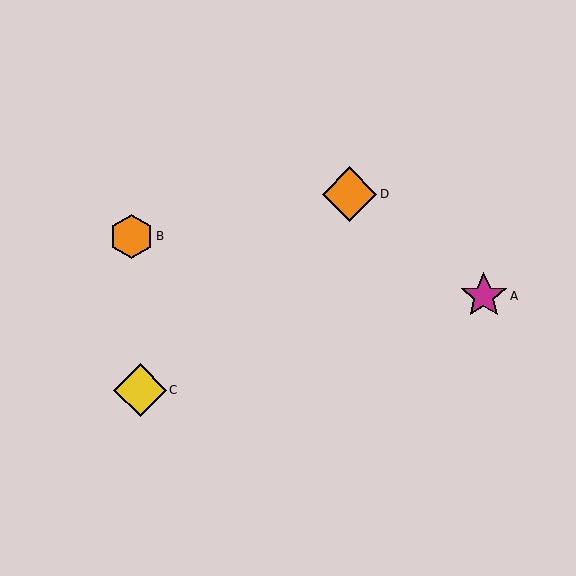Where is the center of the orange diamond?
The center of the orange diamond is at (350, 194).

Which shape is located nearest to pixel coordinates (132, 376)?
The yellow diamond (labeled C) at (140, 390) is nearest to that location.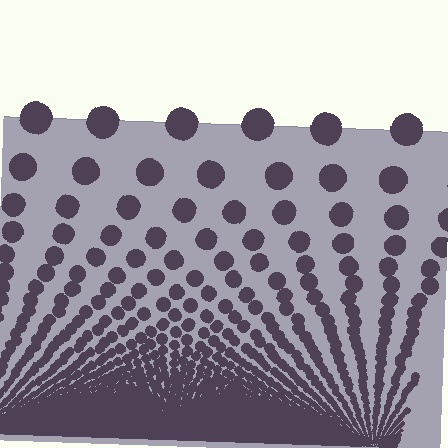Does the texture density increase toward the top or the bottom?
Density increases toward the bottom.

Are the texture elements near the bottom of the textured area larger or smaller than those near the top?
Smaller. The gradient is inverted — elements near the bottom are smaller and denser.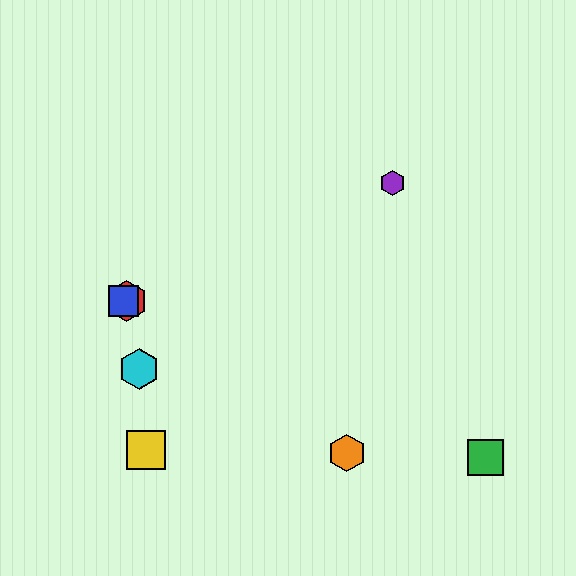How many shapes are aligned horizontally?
2 shapes (the red hexagon, the blue square) are aligned horizontally.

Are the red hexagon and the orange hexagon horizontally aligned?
No, the red hexagon is at y≈301 and the orange hexagon is at y≈453.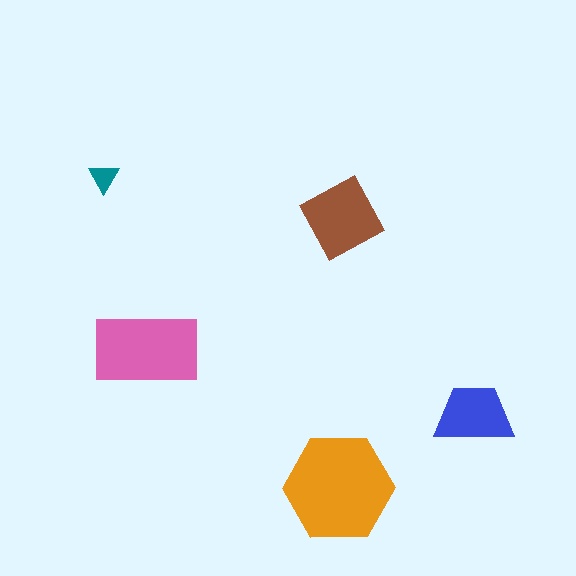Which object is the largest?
The orange hexagon.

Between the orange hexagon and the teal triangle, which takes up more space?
The orange hexagon.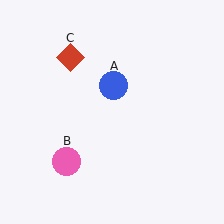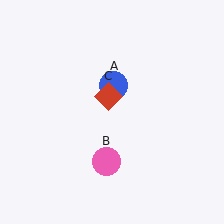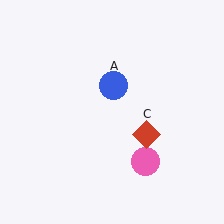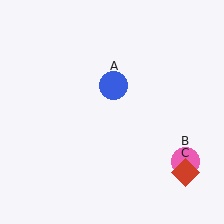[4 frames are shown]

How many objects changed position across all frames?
2 objects changed position: pink circle (object B), red diamond (object C).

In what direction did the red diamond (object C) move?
The red diamond (object C) moved down and to the right.